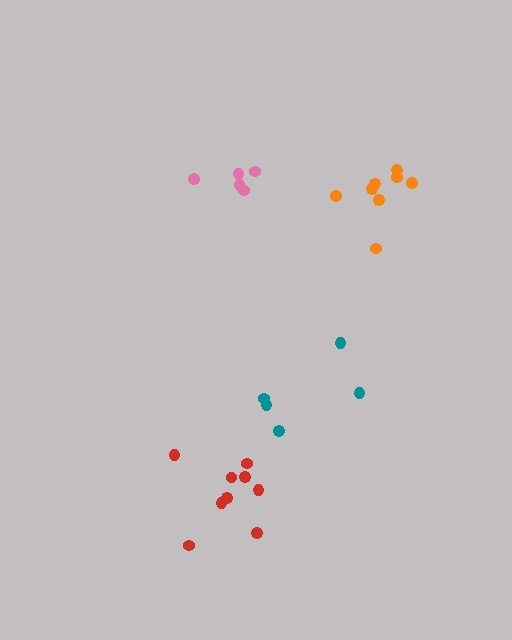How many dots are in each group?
Group 1: 5 dots, Group 2: 5 dots, Group 3: 9 dots, Group 4: 8 dots (27 total).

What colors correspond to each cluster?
The clusters are colored: pink, teal, red, orange.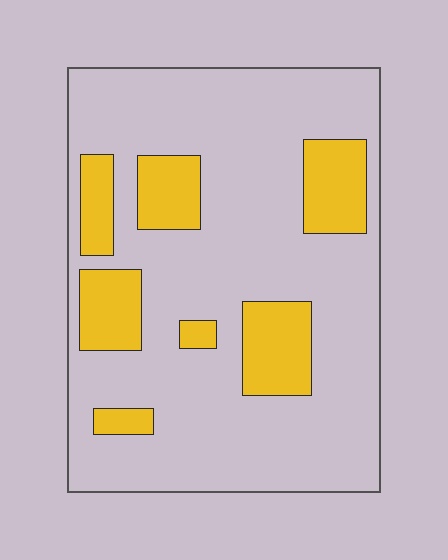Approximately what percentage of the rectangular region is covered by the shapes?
Approximately 20%.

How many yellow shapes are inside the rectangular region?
7.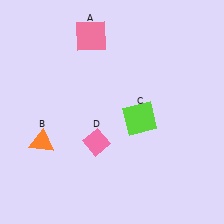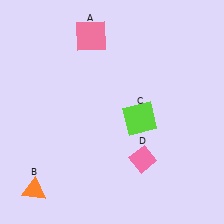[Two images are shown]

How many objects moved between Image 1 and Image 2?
2 objects moved between the two images.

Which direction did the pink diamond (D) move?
The pink diamond (D) moved right.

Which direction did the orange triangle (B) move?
The orange triangle (B) moved down.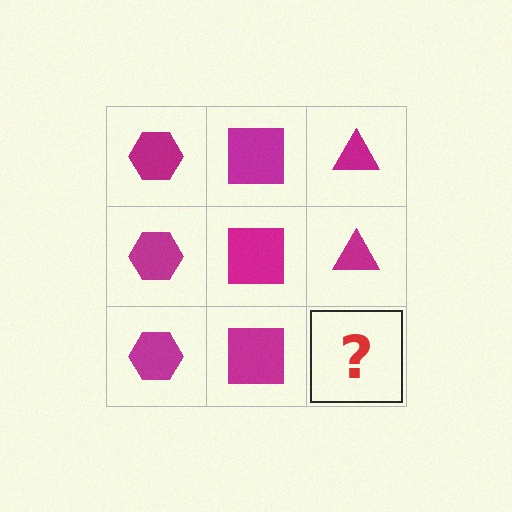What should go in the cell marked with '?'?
The missing cell should contain a magenta triangle.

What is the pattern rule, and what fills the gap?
The rule is that each column has a consistent shape. The gap should be filled with a magenta triangle.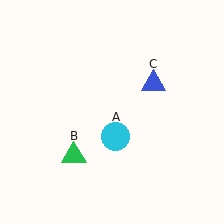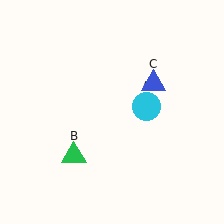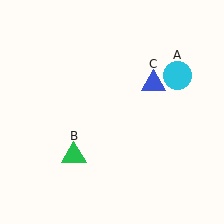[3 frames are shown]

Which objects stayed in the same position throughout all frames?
Green triangle (object B) and blue triangle (object C) remained stationary.